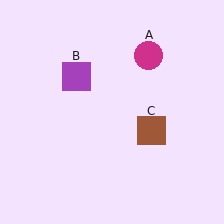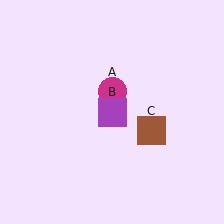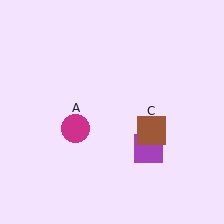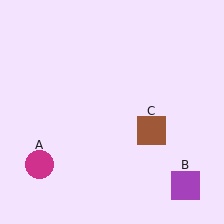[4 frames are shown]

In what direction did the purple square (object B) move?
The purple square (object B) moved down and to the right.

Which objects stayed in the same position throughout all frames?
Brown square (object C) remained stationary.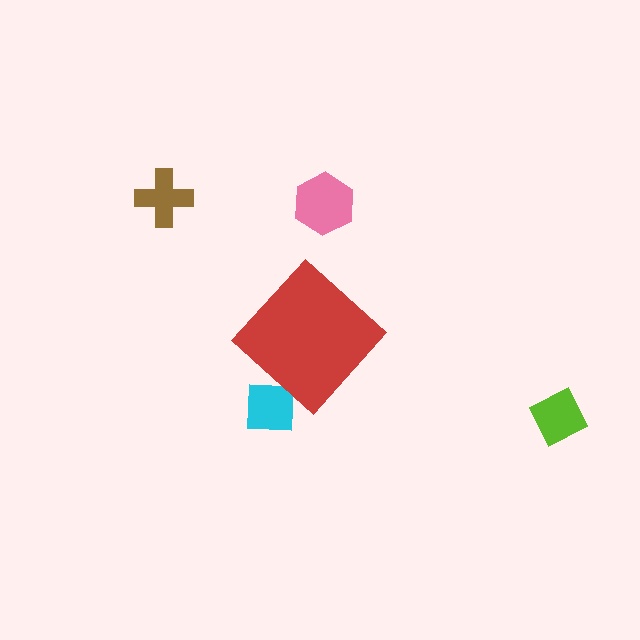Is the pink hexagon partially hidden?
No, the pink hexagon is fully visible.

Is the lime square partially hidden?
No, the lime square is fully visible.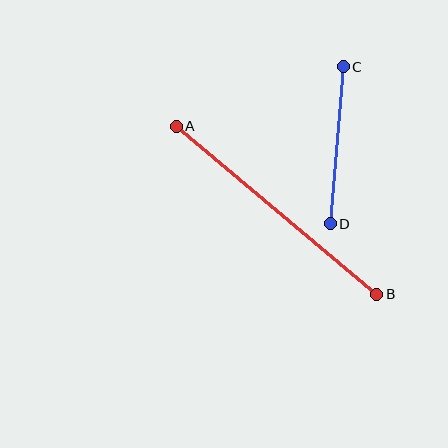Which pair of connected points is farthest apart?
Points A and B are farthest apart.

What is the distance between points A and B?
The distance is approximately 262 pixels.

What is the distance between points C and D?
The distance is approximately 158 pixels.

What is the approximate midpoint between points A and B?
The midpoint is at approximately (277, 210) pixels.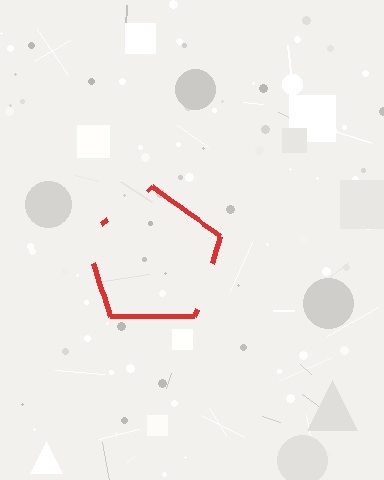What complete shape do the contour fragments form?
The contour fragments form a pentagon.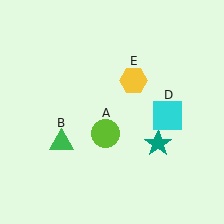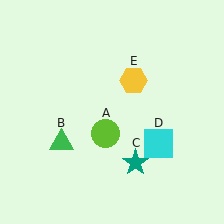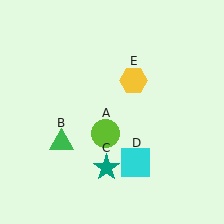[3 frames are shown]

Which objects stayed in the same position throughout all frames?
Lime circle (object A) and green triangle (object B) and yellow hexagon (object E) remained stationary.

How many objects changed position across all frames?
2 objects changed position: teal star (object C), cyan square (object D).